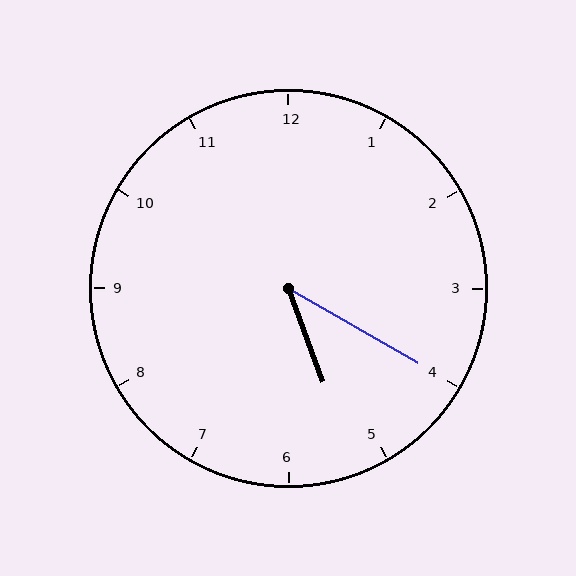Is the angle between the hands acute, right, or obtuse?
It is acute.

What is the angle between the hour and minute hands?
Approximately 40 degrees.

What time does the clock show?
5:20.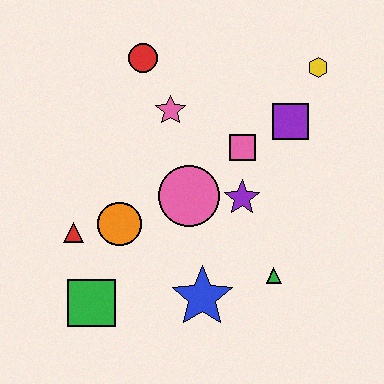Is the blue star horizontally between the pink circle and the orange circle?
No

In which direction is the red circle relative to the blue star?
The red circle is above the blue star.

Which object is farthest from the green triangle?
The red circle is farthest from the green triangle.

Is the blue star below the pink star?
Yes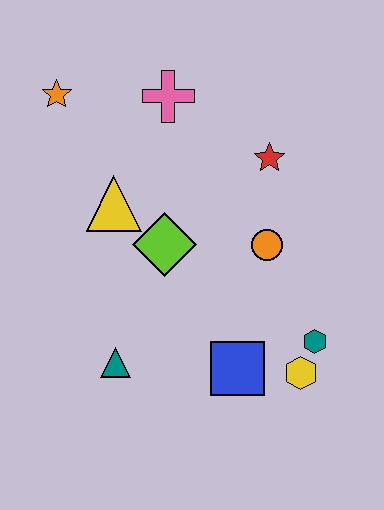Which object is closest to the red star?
The orange circle is closest to the red star.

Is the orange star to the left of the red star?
Yes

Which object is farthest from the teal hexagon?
The orange star is farthest from the teal hexagon.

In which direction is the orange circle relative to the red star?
The orange circle is below the red star.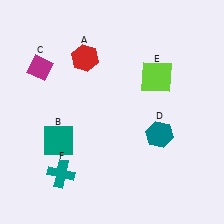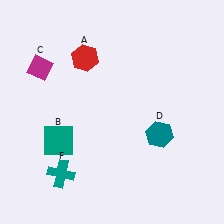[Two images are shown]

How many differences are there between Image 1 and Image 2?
There is 1 difference between the two images.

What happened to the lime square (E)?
The lime square (E) was removed in Image 2. It was in the top-right area of Image 1.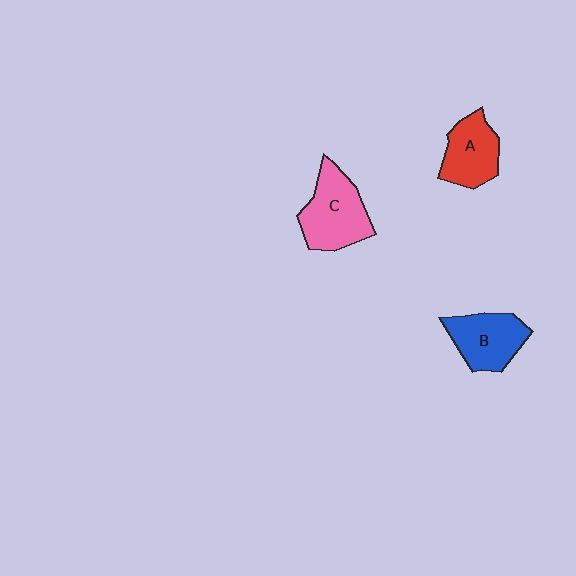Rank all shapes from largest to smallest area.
From largest to smallest: C (pink), B (blue), A (red).